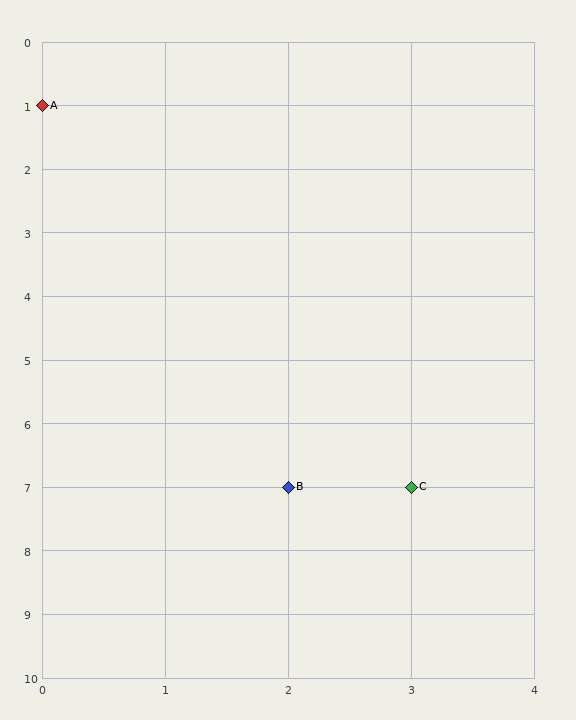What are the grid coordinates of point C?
Point C is at grid coordinates (3, 7).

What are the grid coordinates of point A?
Point A is at grid coordinates (0, 1).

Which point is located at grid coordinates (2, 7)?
Point B is at (2, 7).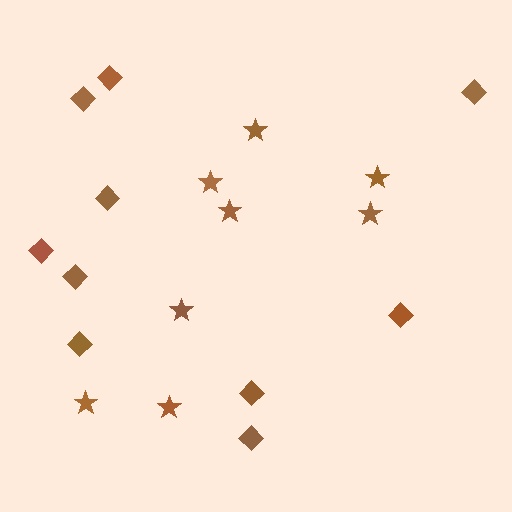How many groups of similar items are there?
There are 2 groups: one group of diamonds (10) and one group of stars (8).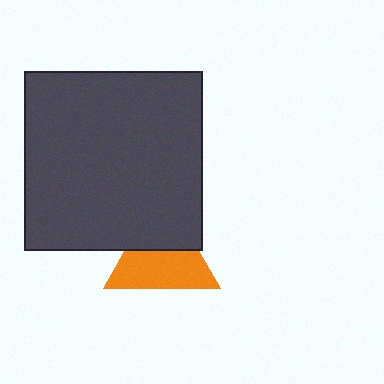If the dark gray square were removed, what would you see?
You would see the complete orange triangle.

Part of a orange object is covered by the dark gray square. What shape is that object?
It is a triangle.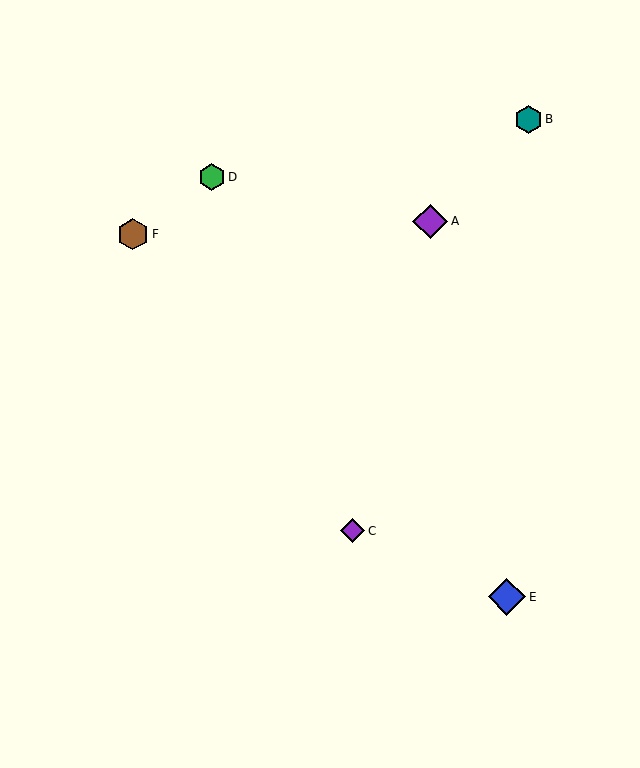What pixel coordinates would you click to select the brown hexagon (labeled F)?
Click at (133, 234) to select the brown hexagon F.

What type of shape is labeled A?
Shape A is a purple diamond.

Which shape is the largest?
The blue diamond (labeled E) is the largest.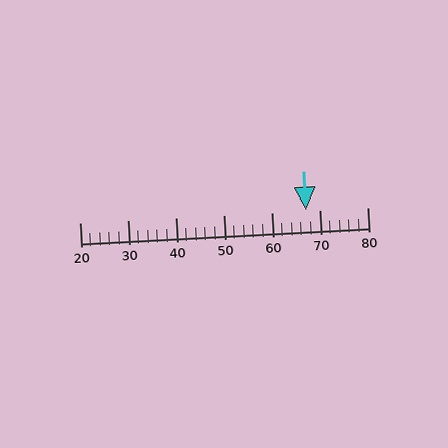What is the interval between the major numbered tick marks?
The major tick marks are spaced 10 units apart.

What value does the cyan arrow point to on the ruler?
The cyan arrow points to approximately 67.